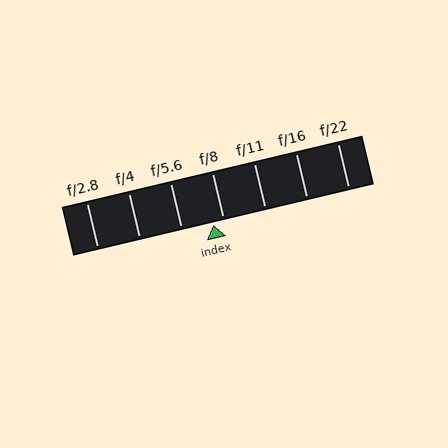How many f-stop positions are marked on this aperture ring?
There are 7 f-stop positions marked.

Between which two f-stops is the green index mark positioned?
The index mark is between f/5.6 and f/8.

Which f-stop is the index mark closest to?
The index mark is closest to f/8.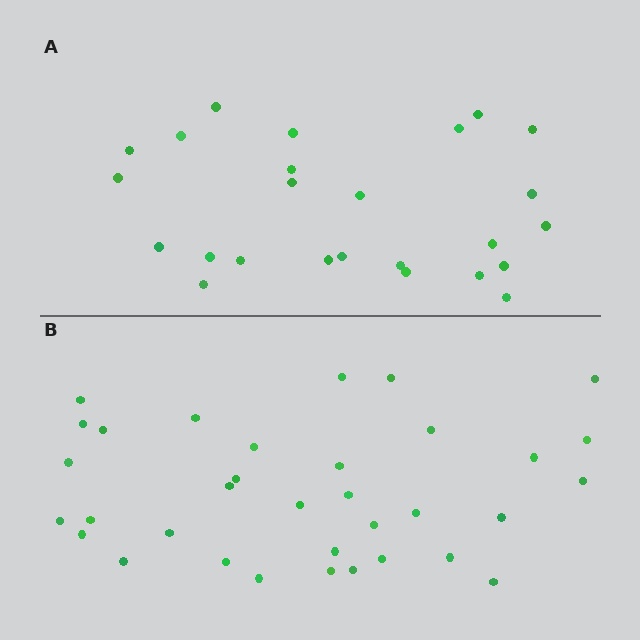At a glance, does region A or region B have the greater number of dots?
Region B (the bottom region) has more dots.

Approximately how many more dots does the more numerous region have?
Region B has roughly 8 or so more dots than region A.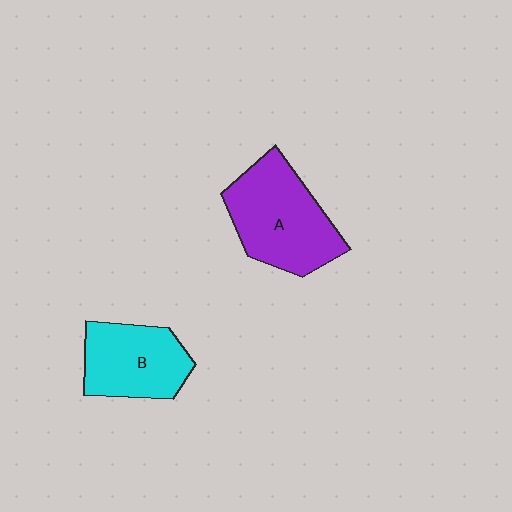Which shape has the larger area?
Shape A (purple).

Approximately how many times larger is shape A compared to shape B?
Approximately 1.3 times.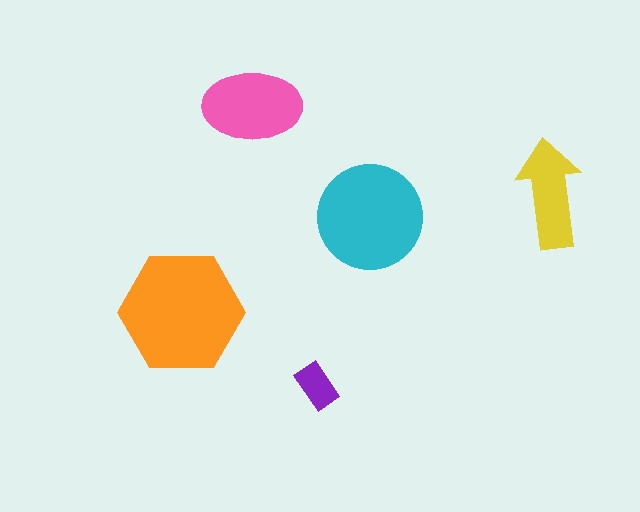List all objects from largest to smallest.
The orange hexagon, the cyan circle, the pink ellipse, the yellow arrow, the purple rectangle.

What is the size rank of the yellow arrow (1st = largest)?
4th.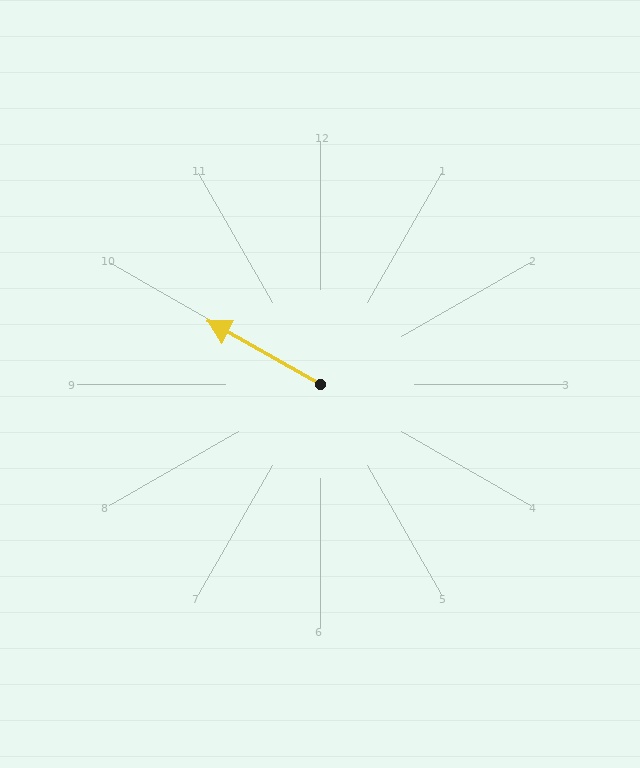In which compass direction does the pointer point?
Northwest.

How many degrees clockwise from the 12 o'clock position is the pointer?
Approximately 299 degrees.